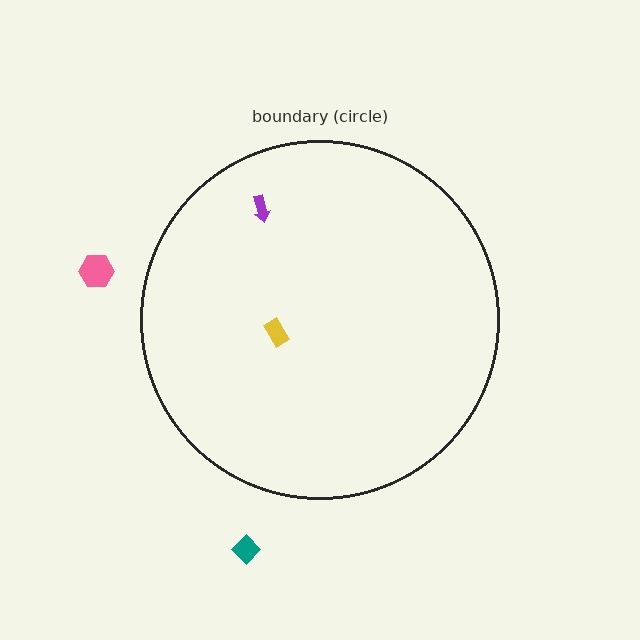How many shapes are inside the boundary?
2 inside, 2 outside.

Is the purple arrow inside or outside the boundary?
Inside.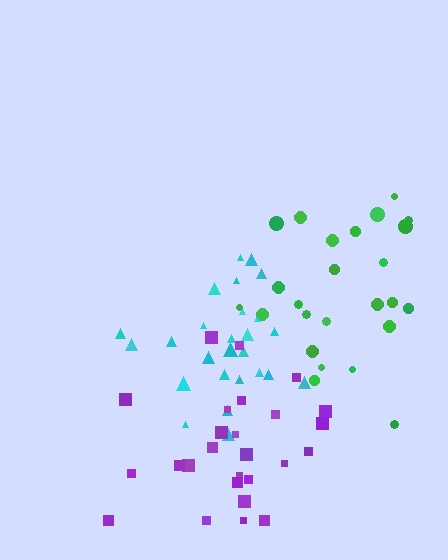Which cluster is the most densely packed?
Cyan.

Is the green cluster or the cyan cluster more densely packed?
Cyan.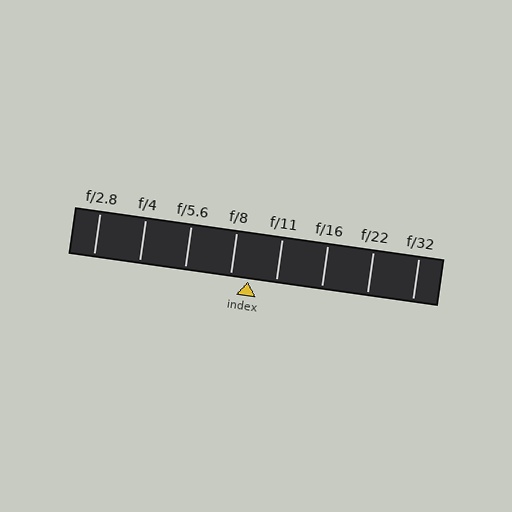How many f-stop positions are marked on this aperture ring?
There are 8 f-stop positions marked.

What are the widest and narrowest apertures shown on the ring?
The widest aperture shown is f/2.8 and the narrowest is f/32.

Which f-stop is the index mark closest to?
The index mark is closest to f/8.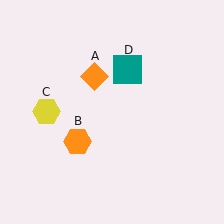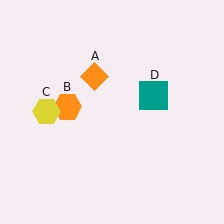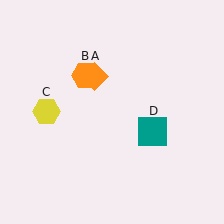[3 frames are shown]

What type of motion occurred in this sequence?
The orange hexagon (object B), teal square (object D) rotated clockwise around the center of the scene.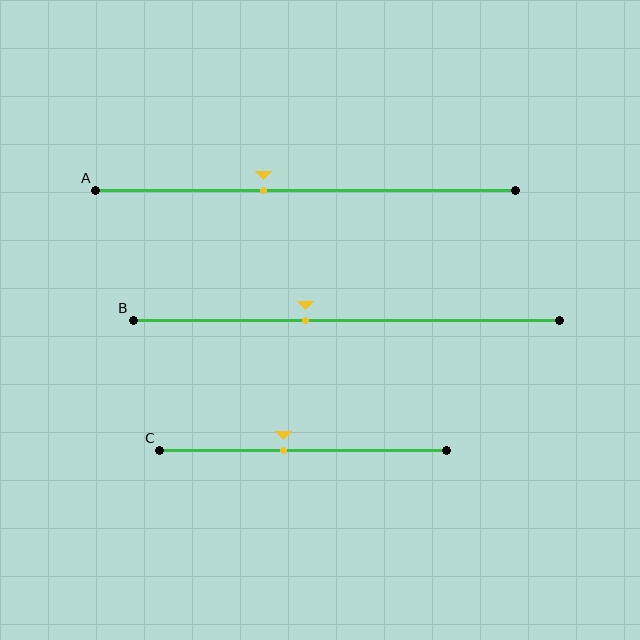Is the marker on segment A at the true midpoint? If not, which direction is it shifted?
No, the marker on segment A is shifted to the left by about 10% of the segment length.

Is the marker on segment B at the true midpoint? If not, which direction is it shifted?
No, the marker on segment B is shifted to the left by about 9% of the segment length.